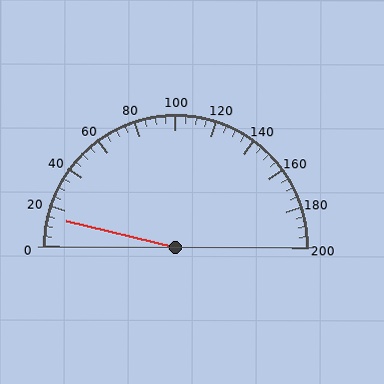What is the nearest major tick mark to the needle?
The nearest major tick mark is 20.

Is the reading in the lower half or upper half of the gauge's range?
The reading is in the lower half of the range (0 to 200).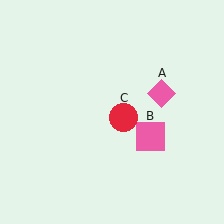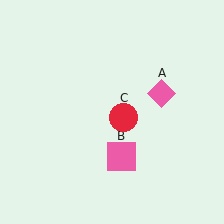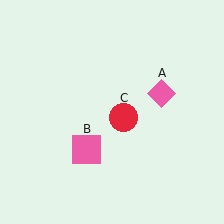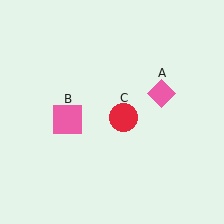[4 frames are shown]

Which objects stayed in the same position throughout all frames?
Pink diamond (object A) and red circle (object C) remained stationary.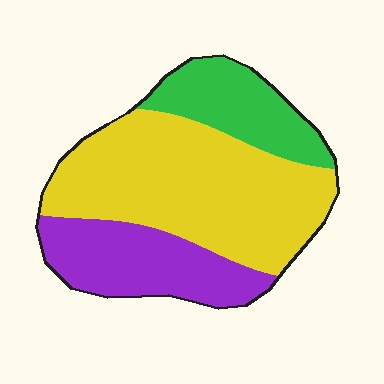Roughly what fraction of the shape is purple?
Purple covers about 25% of the shape.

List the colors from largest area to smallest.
From largest to smallest: yellow, purple, green.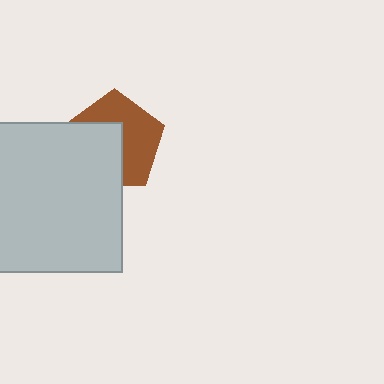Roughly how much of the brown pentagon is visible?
About half of it is visible (roughly 52%).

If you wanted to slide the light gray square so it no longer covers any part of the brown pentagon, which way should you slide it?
Slide it toward the lower-left — that is the most direct way to separate the two shapes.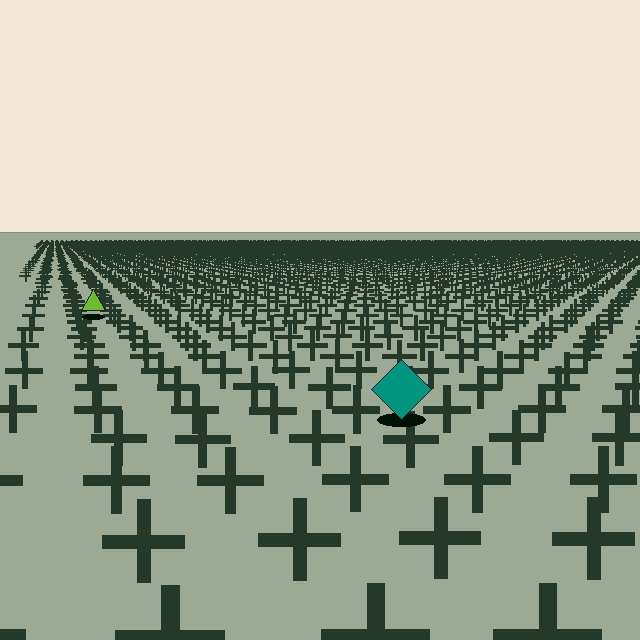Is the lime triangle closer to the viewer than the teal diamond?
No. The teal diamond is closer — you can tell from the texture gradient: the ground texture is coarser near it.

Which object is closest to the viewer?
The teal diamond is closest. The texture marks near it are larger and more spread out.